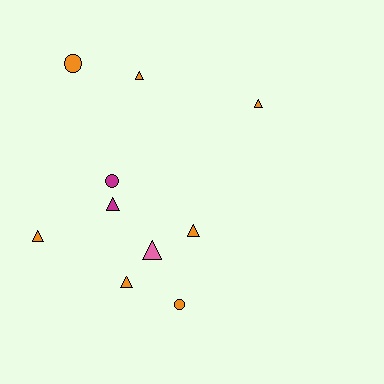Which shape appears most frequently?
Triangle, with 7 objects.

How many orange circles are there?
There are 2 orange circles.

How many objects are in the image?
There are 10 objects.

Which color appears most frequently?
Orange, with 7 objects.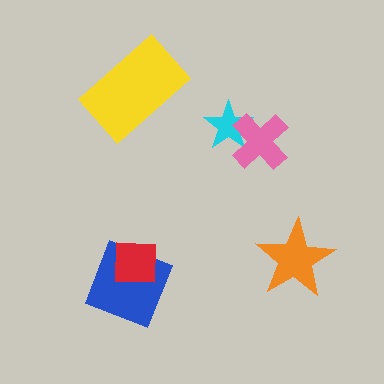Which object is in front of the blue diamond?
The red square is in front of the blue diamond.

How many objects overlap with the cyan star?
1 object overlaps with the cyan star.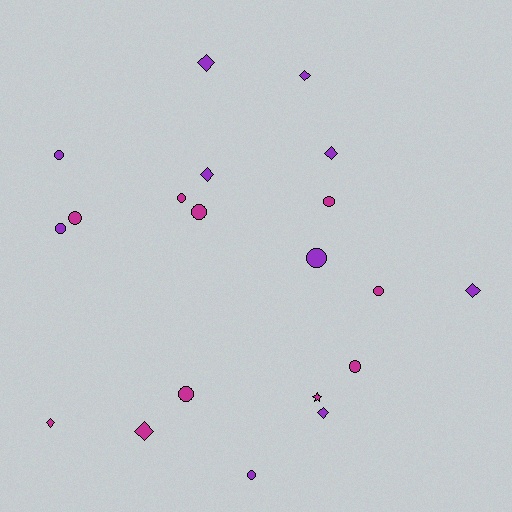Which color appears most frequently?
Purple, with 10 objects.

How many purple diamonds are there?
There are 6 purple diamonds.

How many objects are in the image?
There are 20 objects.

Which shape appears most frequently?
Circle, with 11 objects.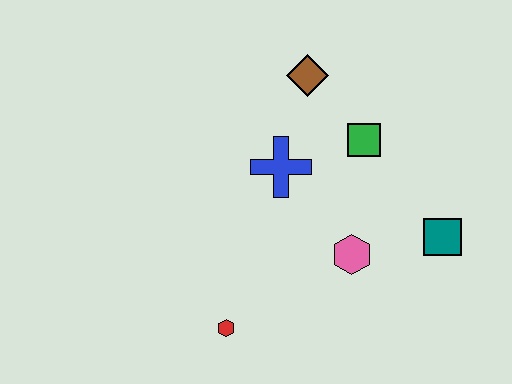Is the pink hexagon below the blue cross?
Yes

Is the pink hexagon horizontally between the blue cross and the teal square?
Yes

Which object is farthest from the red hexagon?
The brown diamond is farthest from the red hexagon.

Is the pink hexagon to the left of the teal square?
Yes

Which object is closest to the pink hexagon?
The teal square is closest to the pink hexagon.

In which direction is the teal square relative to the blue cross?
The teal square is to the right of the blue cross.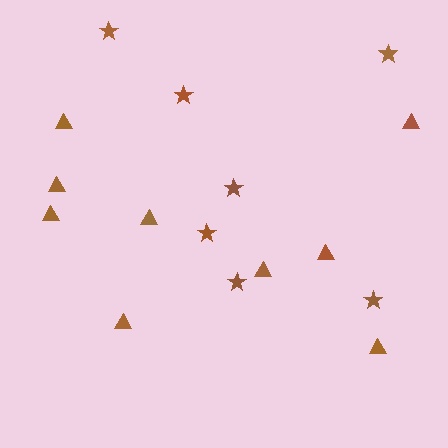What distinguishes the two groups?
There are 2 groups: one group of triangles (9) and one group of stars (7).